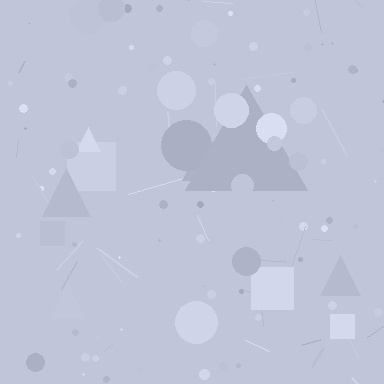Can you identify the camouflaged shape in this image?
The camouflaged shape is a triangle.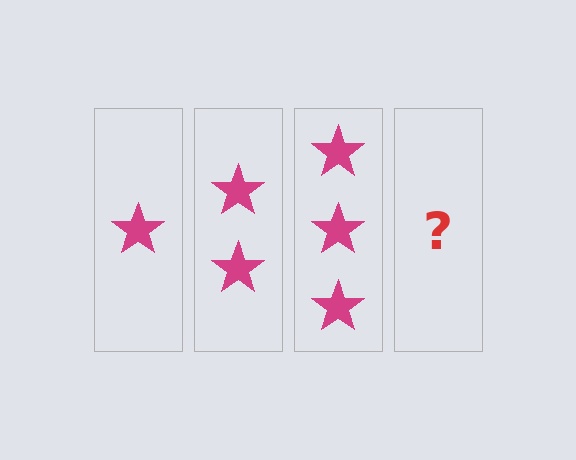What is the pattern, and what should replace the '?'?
The pattern is that each step adds one more star. The '?' should be 4 stars.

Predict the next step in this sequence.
The next step is 4 stars.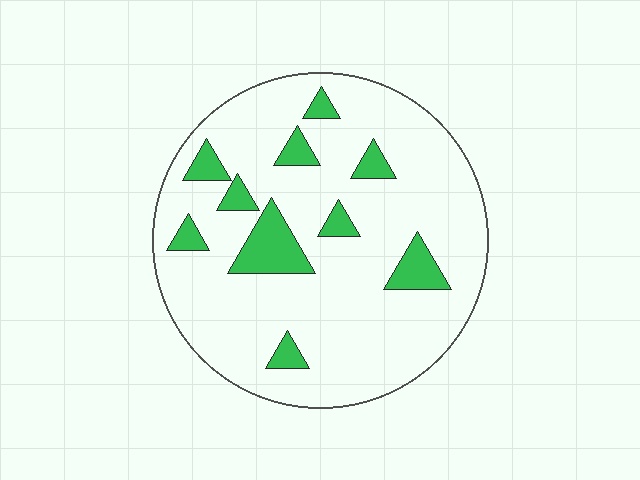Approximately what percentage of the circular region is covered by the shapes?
Approximately 15%.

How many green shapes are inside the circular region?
10.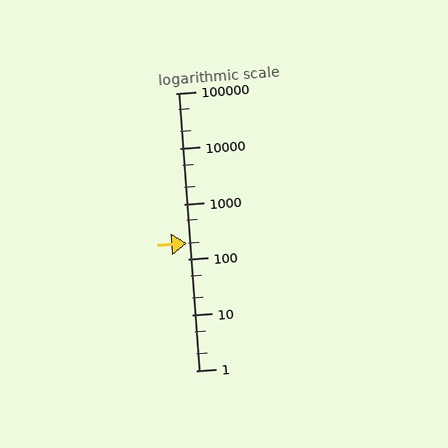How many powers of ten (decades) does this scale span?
The scale spans 5 decades, from 1 to 100000.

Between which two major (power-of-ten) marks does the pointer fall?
The pointer is between 100 and 1000.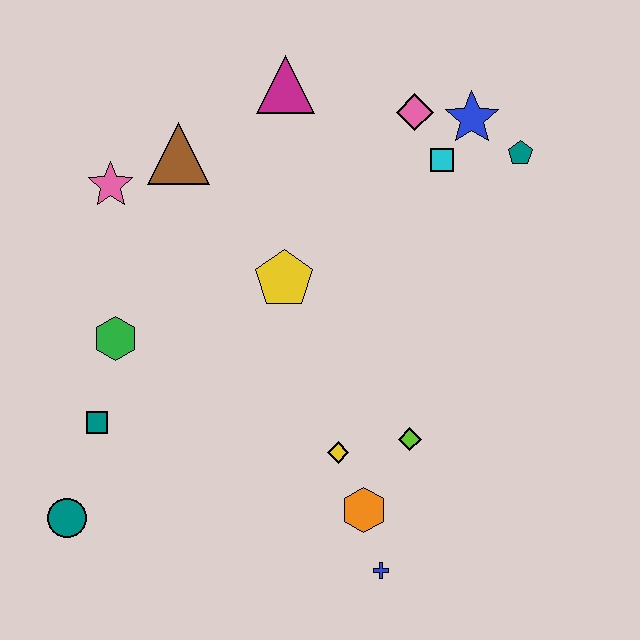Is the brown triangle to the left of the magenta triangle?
Yes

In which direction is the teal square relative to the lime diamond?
The teal square is to the left of the lime diamond.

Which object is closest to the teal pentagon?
The blue star is closest to the teal pentagon.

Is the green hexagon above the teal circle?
Yes